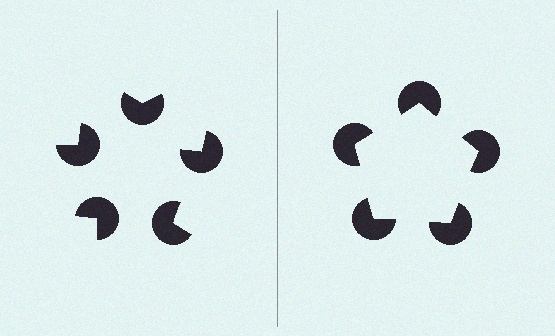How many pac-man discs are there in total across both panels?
10 — 5 on each side.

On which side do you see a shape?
An illusory pentagon appears on the right side. On the left side the wedge cuts are rotated, so no coherent shape forms.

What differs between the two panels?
The pac-man discs are positioned identically on both sides; only the wedge orientations differ. On the right they align to a pentagon; on the left they are misaligned.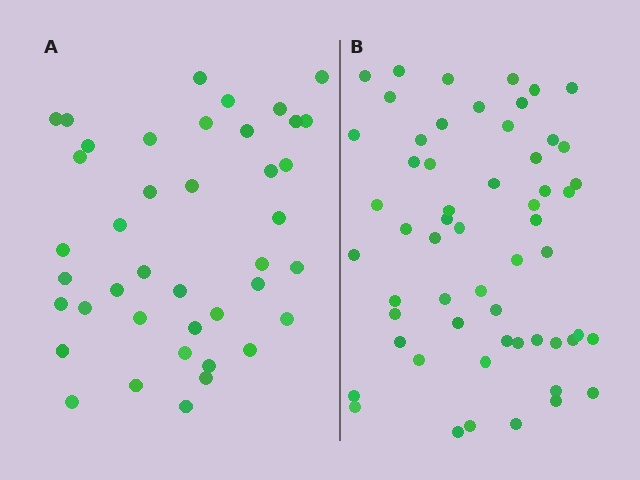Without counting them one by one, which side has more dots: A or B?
Region B (the right region) has more dots.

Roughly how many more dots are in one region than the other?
Region B has approximately 15 more dots than region A.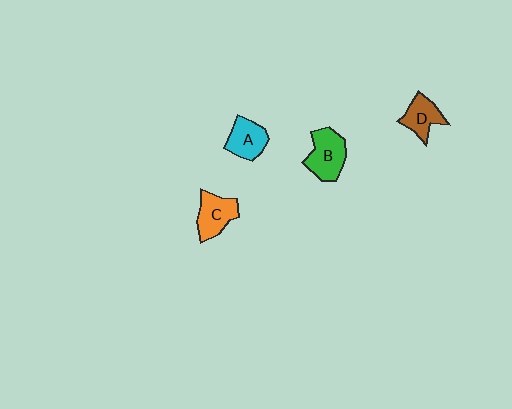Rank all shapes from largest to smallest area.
From largest to smallest: B (green), C (orange), A (cyan), D (brown).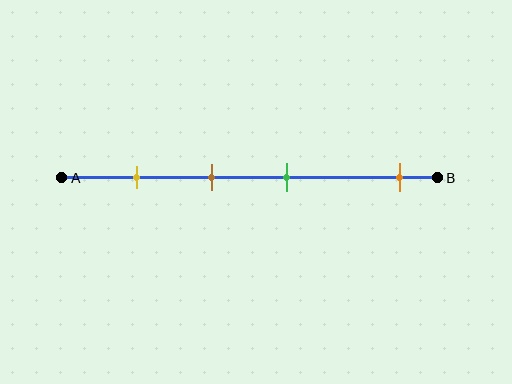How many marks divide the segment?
There are 4 marks dividing the segment.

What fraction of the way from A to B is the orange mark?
The orange mark is approximately 90% (0.9) of the way from A to B.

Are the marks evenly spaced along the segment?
No, the marks are not evenly spaced.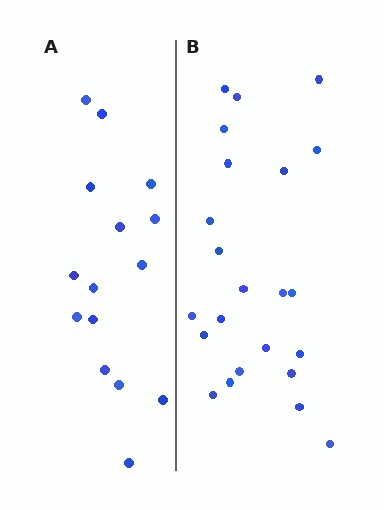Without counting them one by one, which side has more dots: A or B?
Region B (the right region) has more dots.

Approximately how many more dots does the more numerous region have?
Region B has roughly 8 or so more dots than region A.